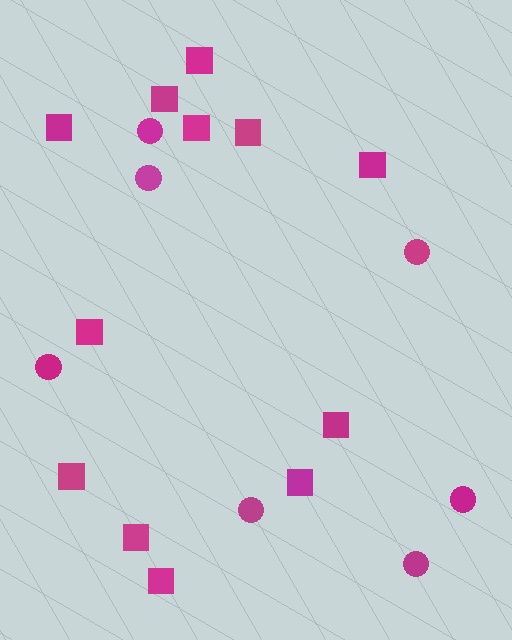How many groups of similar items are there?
There are 2 groups: one group of circles (7) and one group of squares (12).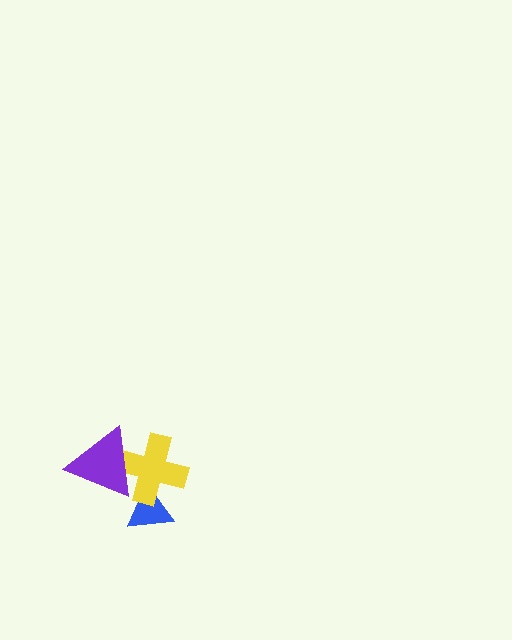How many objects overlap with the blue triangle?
1 object overlaps with the blue triangle.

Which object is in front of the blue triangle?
The yellow cross is in front of the blue triangle.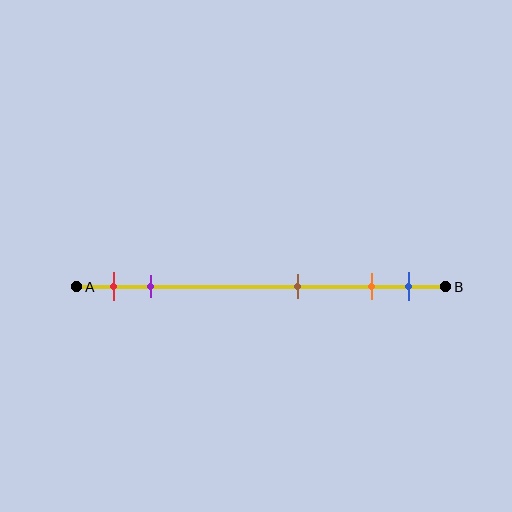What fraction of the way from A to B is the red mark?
The red mark is approximately 10% (0.1) of the way from A to B.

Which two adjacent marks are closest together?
The orange and blue marks are the closest adjacent pair.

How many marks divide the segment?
There are 5 marks dividing the segment.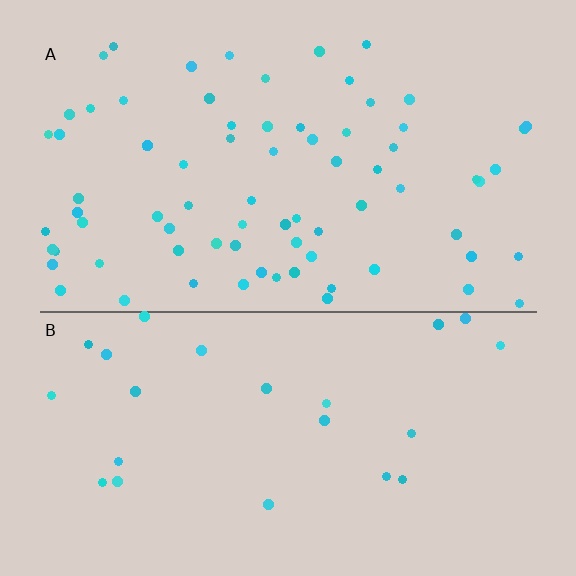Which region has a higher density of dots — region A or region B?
A (the top).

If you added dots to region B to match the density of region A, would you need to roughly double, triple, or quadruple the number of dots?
Approximately triple.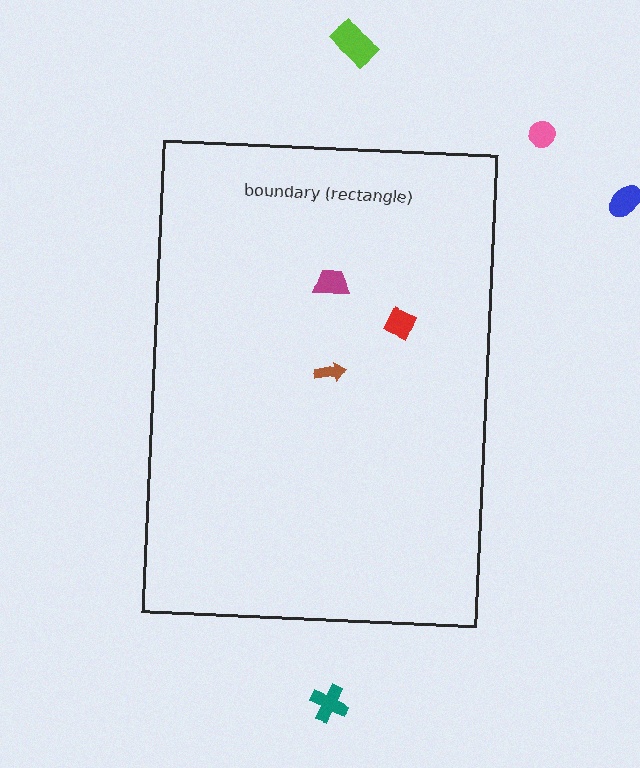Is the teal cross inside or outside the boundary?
Outside.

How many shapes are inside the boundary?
3 inside, 4 outside.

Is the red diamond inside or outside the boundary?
Inside.